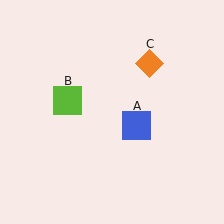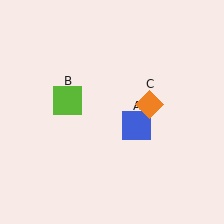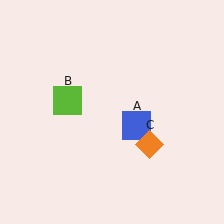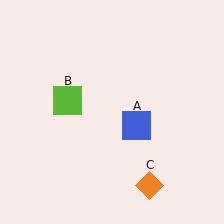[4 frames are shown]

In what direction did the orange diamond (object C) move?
The orange diamond (object C) moved down.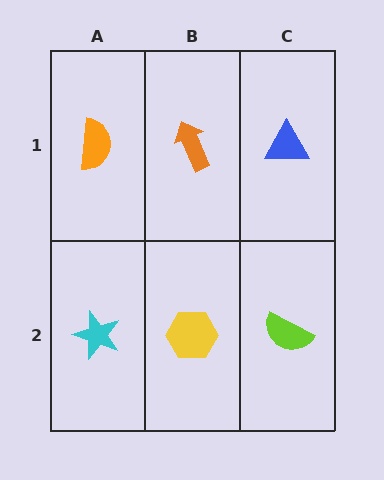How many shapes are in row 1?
3 shapes.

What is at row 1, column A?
An orange semicircle.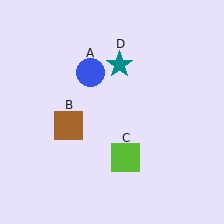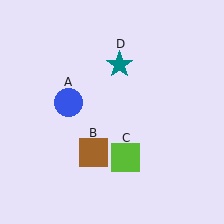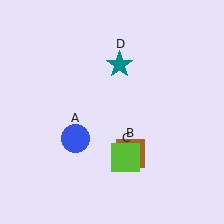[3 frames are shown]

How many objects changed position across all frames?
2 objects changed position: blue circle (object A), brown square (object B).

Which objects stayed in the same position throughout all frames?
Lime square (object C) and teal star (object D) remained stationary.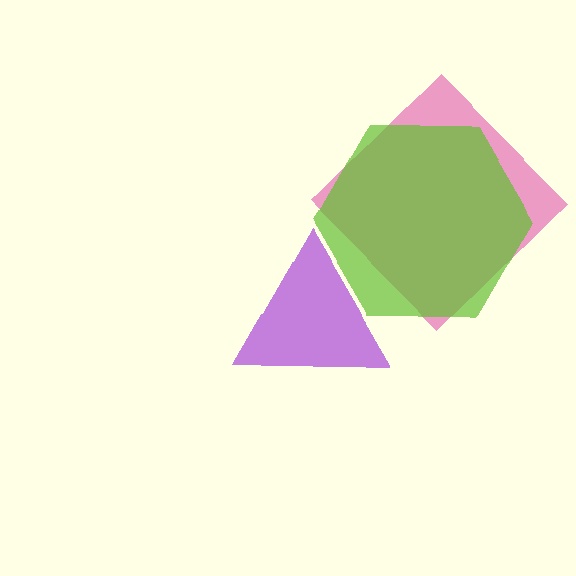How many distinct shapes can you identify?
There are 3 distinct shapes: a pink diamond, a lime hexagon, a purple triangle.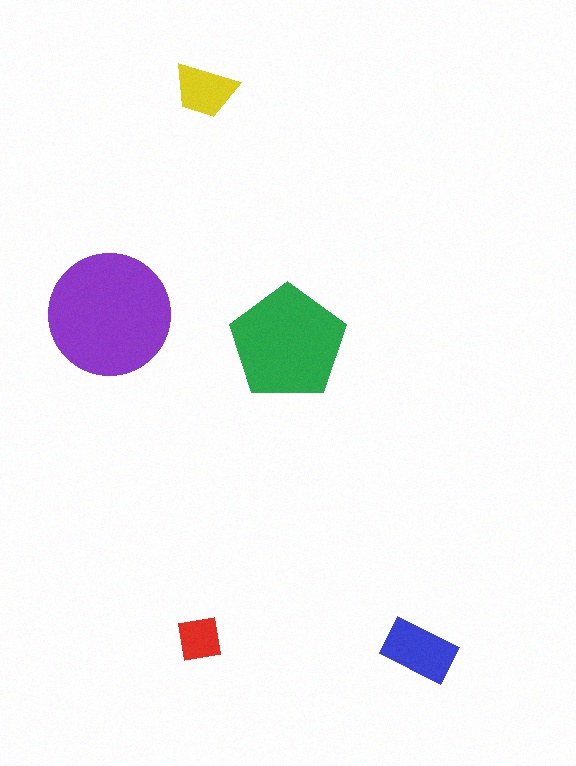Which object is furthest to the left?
The purple circle is leftmost.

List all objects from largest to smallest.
The purple circle, the green pentagon, the blue rectangle, the yellow trapezoid, the red square.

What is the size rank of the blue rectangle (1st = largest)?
3rd.